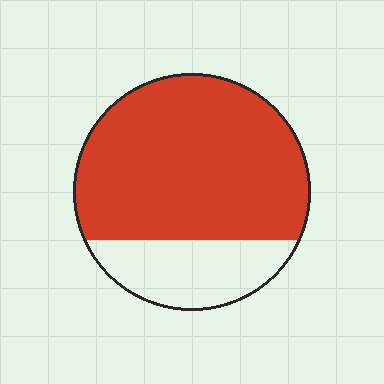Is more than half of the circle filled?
Yes.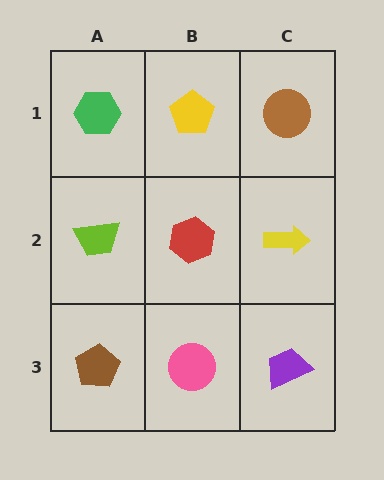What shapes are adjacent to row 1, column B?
A red hexagon (row 2, column B), a green hexagon (row 1, column A), a brown circle (row 1, column C).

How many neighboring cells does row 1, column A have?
2.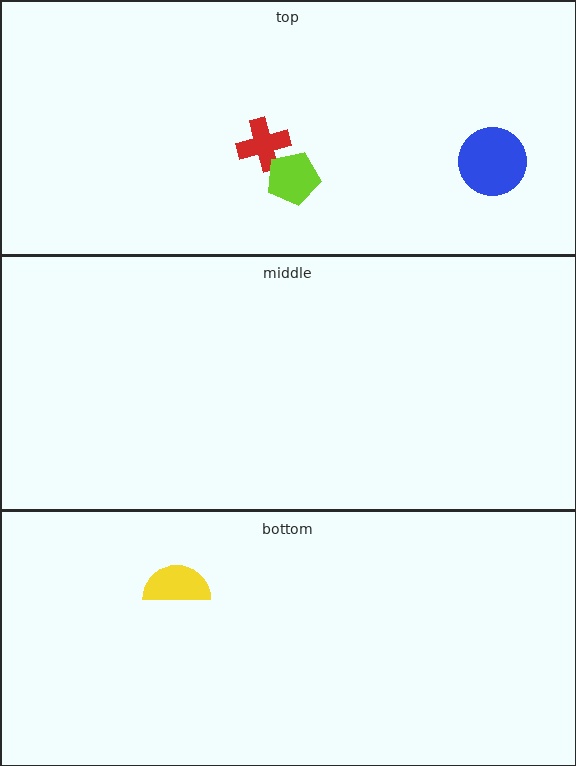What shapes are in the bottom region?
The yellow semicircle.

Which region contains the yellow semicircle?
The bottom region.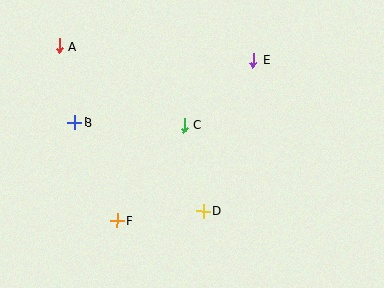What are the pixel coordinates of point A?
Point A is at (59, 46).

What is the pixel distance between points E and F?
The distance between E and F is 211 pixels.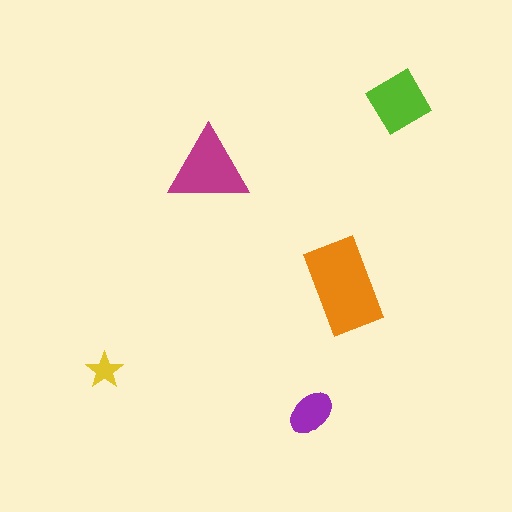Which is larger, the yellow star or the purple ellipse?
The purple ellipse.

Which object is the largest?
The orange rectangle.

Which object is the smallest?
The yellow star.